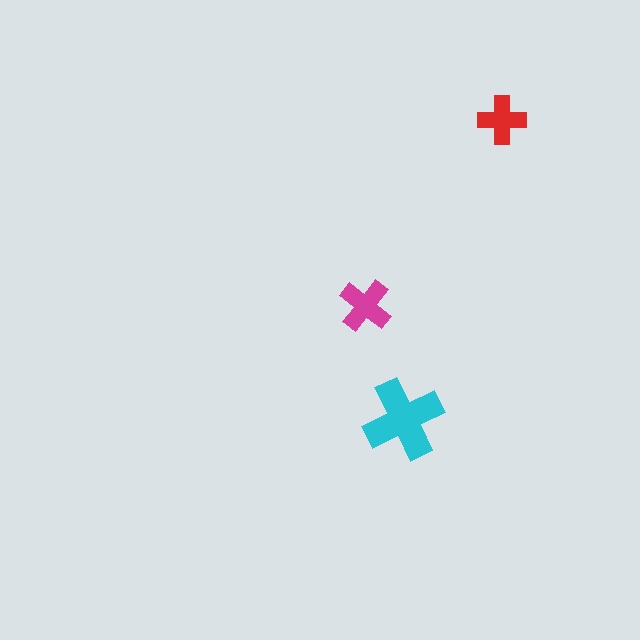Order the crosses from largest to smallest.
the cyan one, the magenta one, the red one.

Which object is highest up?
The red cross is topmost.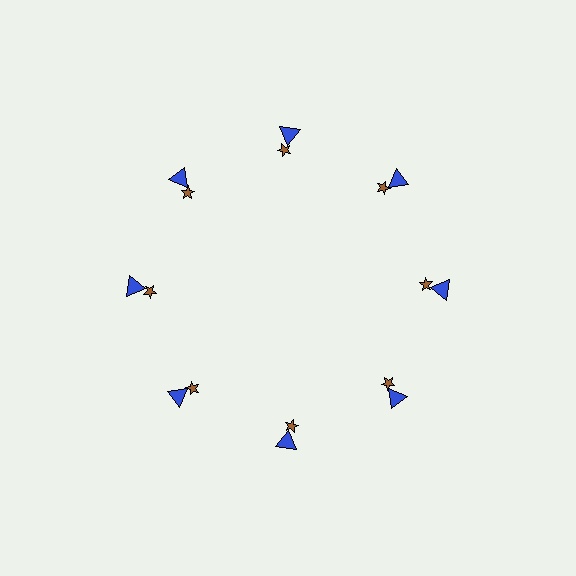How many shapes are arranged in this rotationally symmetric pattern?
There are 16 shapes, arranged in 8 groups of 2.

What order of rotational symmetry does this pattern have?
This pattern has 8-fold rotational symmetry.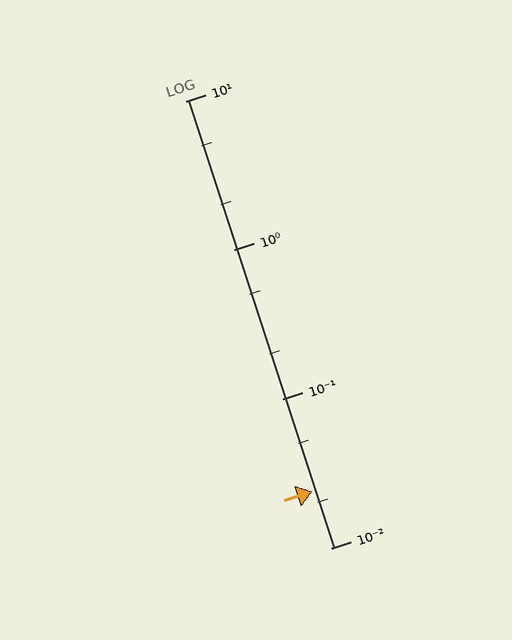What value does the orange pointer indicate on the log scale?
The pointer indicates approximately 0.024.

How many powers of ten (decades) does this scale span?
The scale spans 3 decades, from 0.01 to 10.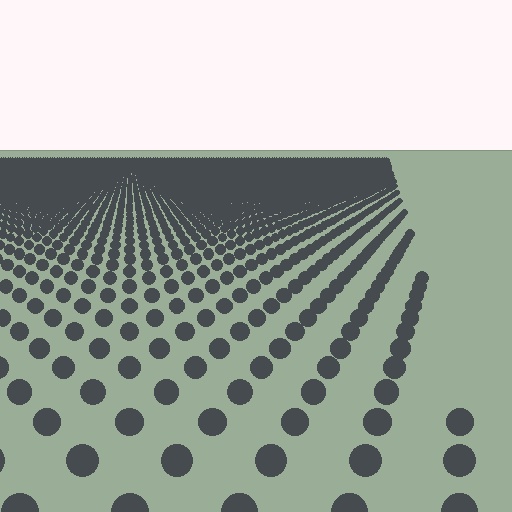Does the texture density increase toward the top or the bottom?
Density increases toward the top.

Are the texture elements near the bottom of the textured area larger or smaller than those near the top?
Larger. Near the bottom, elements are closer to the viewer and appear at a bigger on-screen size.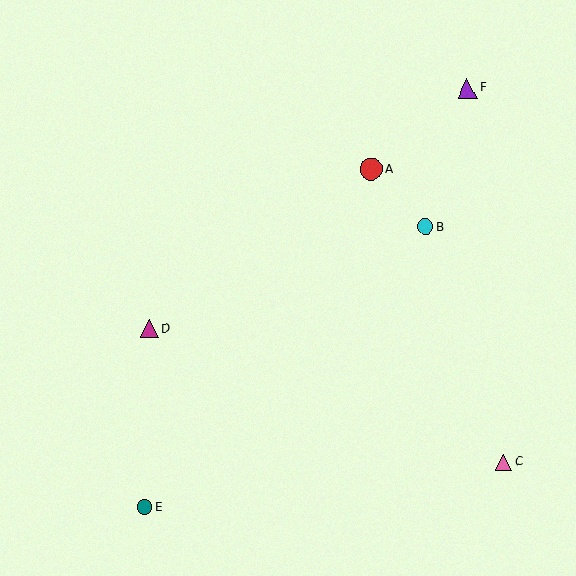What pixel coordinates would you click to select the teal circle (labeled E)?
Click at (145, 507) to select the teal circle E.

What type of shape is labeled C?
Shape C is a pink triangle.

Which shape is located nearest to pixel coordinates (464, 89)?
The purple triangle (labeled F) at (467, 88) is nearest to that location.